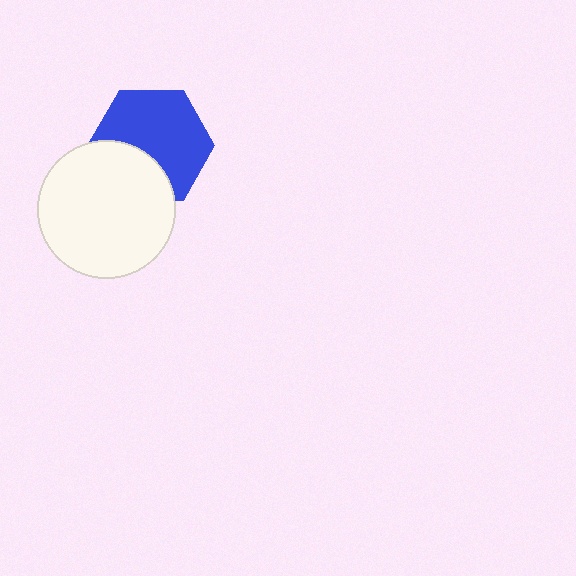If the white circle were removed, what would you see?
You would see the complete blue hexagon.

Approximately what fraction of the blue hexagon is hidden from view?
Roughly 33% of the blue hexagon is hidden behind the white circle.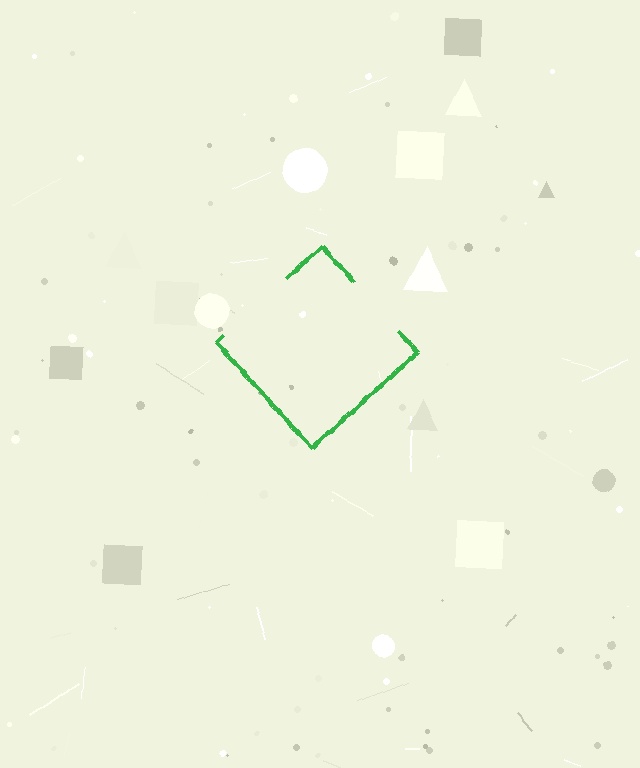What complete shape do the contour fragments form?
The contour fragments form a diamond.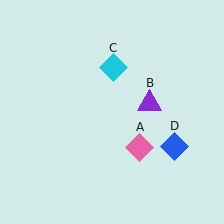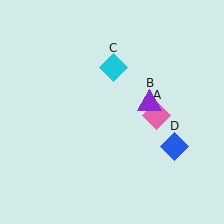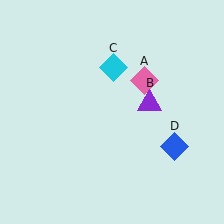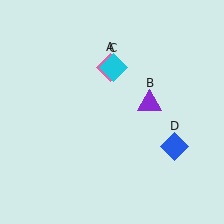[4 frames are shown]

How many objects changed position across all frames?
1 object changed position: pink diamond (object A).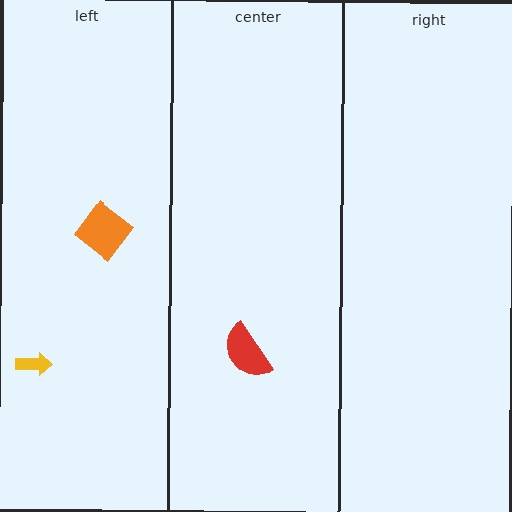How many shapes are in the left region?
2.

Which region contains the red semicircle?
The center region.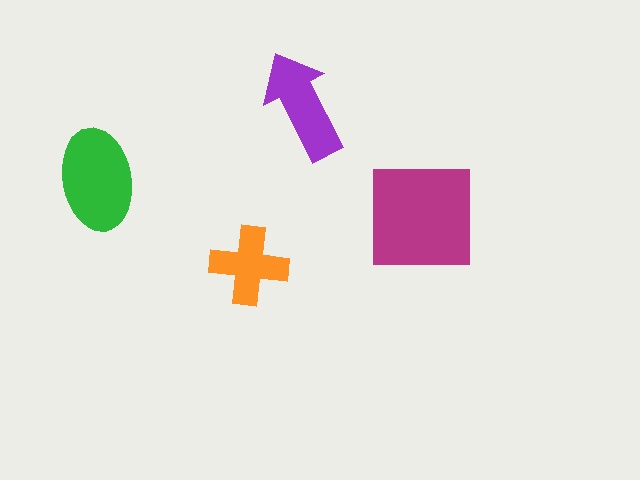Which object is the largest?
The magenta square.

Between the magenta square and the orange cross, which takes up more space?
The magenta square.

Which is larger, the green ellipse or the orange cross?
The green ellipse.